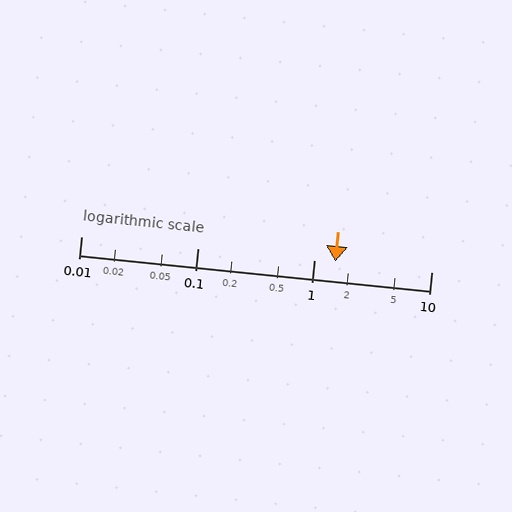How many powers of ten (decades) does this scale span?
The scale spans 3 decades, from 0.01 to 10.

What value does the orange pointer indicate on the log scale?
The pointer indicates approximately 1.5.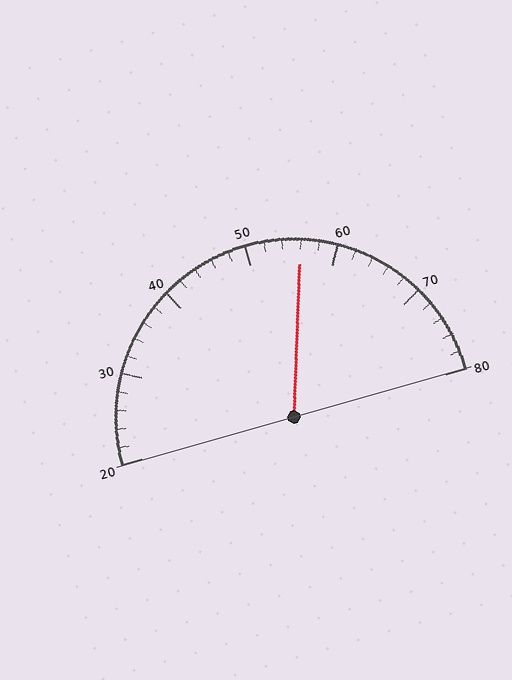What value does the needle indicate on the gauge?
The needle indicates approximately 56.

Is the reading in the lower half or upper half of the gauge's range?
The reading is in the upper half of the range (20 to 80).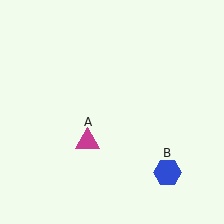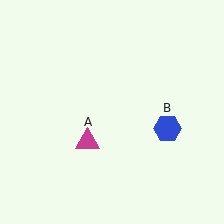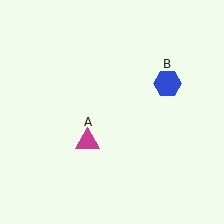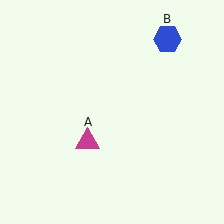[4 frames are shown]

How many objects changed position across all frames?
1 object changed position: blue hexagon (object B).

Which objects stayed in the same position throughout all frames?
Magenta triangle (object A) remained stationary.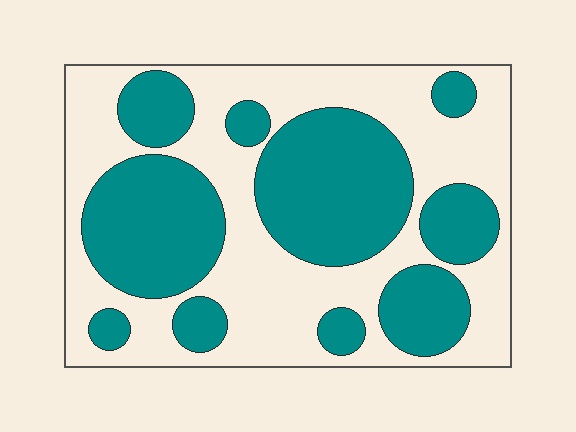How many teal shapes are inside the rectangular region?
10.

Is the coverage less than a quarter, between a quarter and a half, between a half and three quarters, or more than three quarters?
Between a quarter and a half.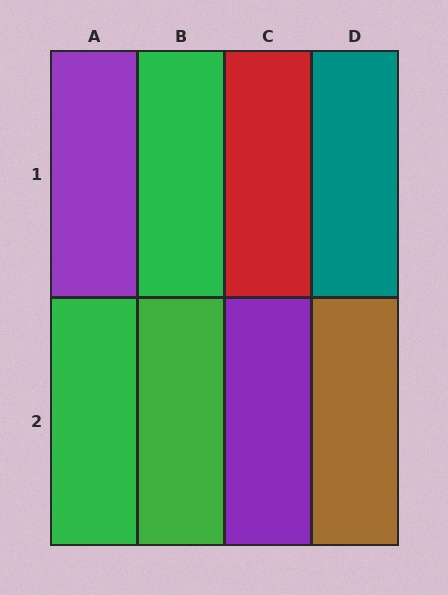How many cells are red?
1 cell is red.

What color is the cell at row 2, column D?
Brown.